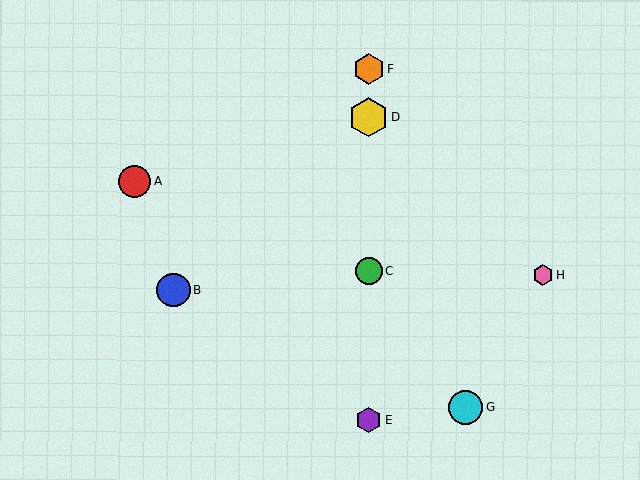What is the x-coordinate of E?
Object E is at x≈368.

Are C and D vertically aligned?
Yes, both are at x≈369.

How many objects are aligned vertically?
4 objects (C, D, E, F) are aligned vertically.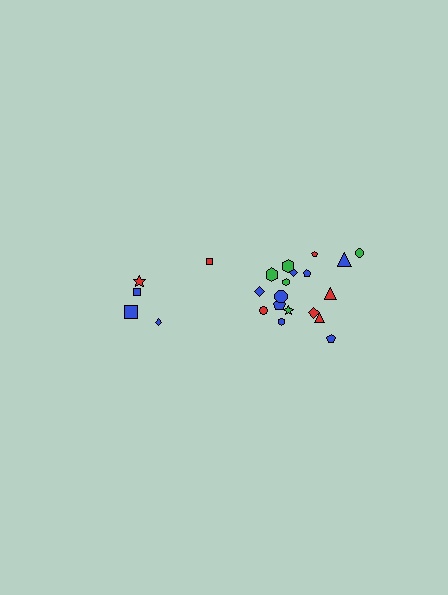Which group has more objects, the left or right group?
The right group.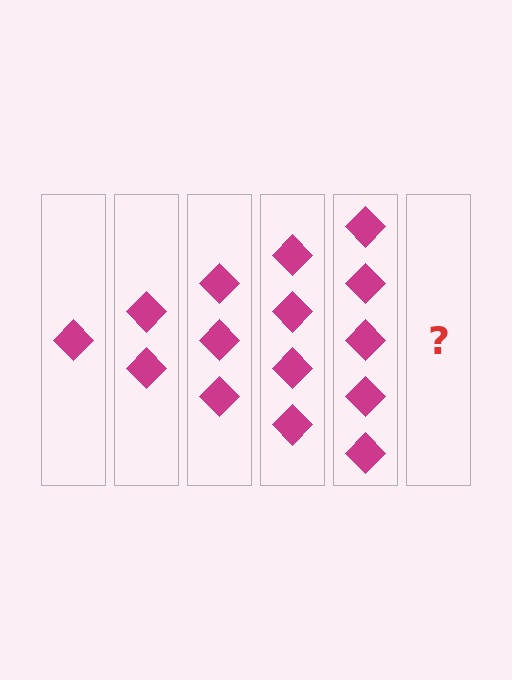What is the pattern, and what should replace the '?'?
The pattern is that each step adds one more diamond. The '?' should be 6 diamonds.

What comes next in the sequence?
The next element should be 6 diamonds.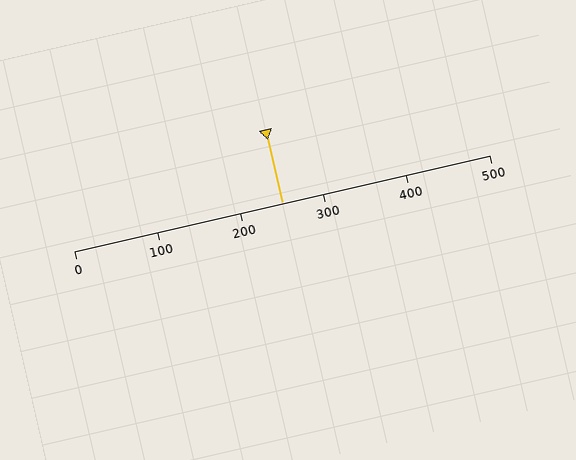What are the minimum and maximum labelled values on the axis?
The axis runs from 0 to 500.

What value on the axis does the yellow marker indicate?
The marker indicates approximately 250.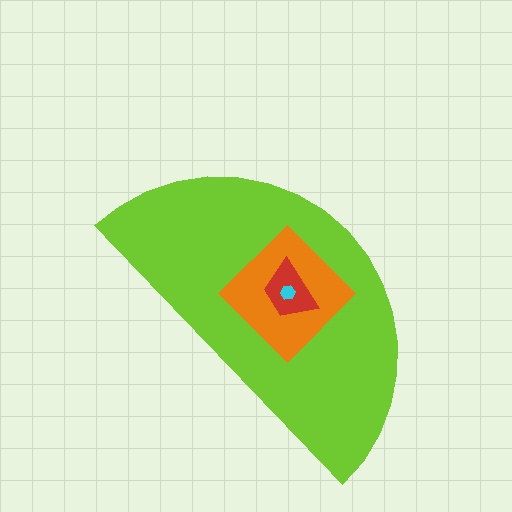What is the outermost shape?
The lime semicircle.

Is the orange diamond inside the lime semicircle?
Yes.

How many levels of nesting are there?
4.